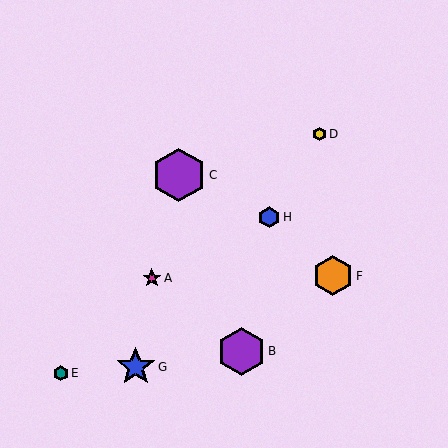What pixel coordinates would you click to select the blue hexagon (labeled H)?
Click at (269, 217) to select the blue hexagon H.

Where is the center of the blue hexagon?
The center of the blue hexagon is at (269, 217).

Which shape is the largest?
The purple hexagon (labeled C) is the largest.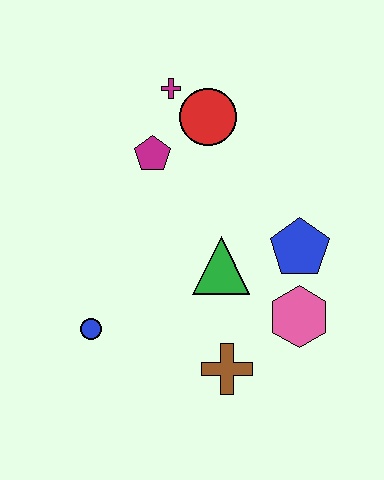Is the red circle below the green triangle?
No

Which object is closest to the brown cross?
The pink hexagon is closest to the brown cross.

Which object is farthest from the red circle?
The brown cross is farthest from the red circle.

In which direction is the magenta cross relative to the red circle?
The magenta cross is to the left of the red circle.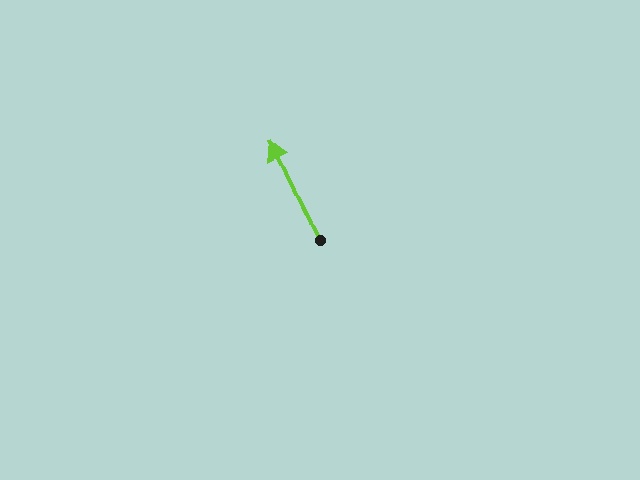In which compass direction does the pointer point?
Northwest.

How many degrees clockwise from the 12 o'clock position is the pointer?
Approximately 335 degrees.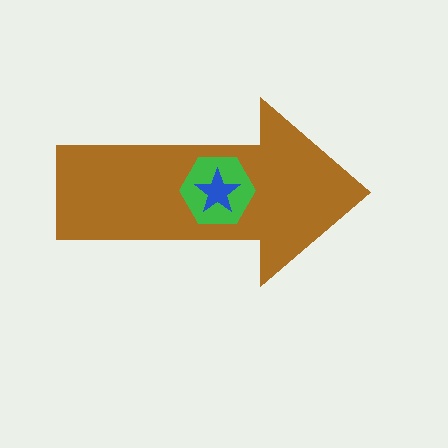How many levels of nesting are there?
3.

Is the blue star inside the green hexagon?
Yes.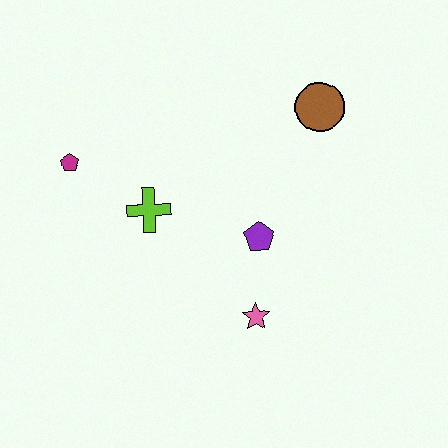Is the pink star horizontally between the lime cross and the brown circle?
Yes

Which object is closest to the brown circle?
The purple pentagon is closest to the brown circle.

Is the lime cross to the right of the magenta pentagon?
Yes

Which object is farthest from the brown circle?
The magenta pentagon is farthest from the brown circle.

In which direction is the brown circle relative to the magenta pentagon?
The brown circle is to the right of the magenta pentagon.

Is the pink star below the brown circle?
Yes